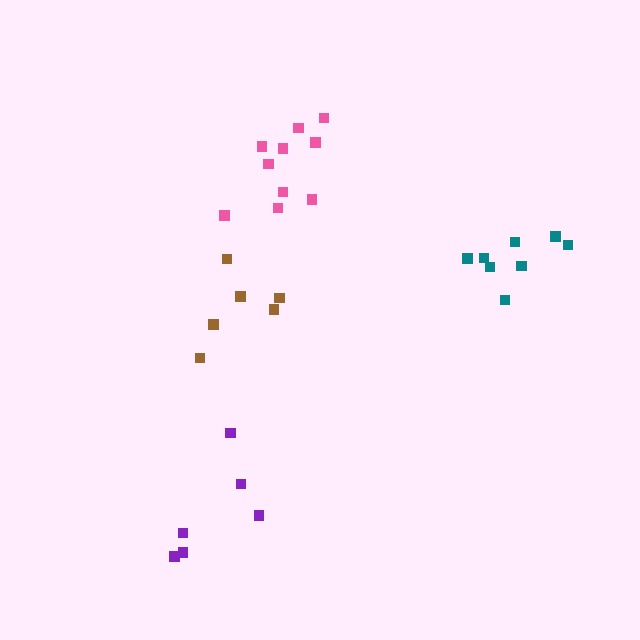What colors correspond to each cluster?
The clusters are colored: pink, purple, brown, teal.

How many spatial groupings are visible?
There are 4 spatial groupings.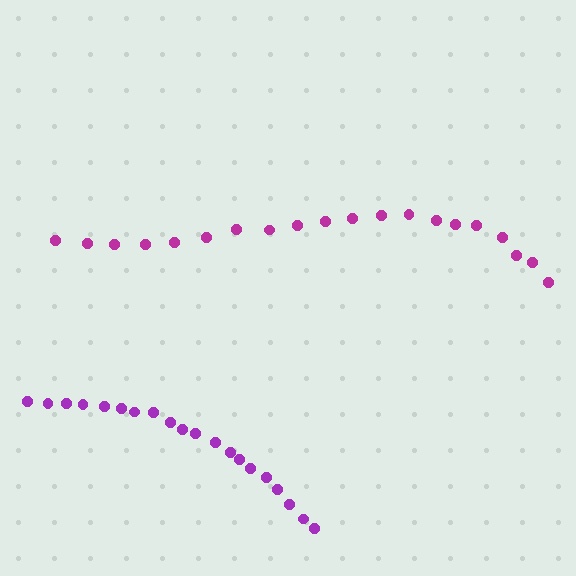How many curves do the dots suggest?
There are 2 distinct paths.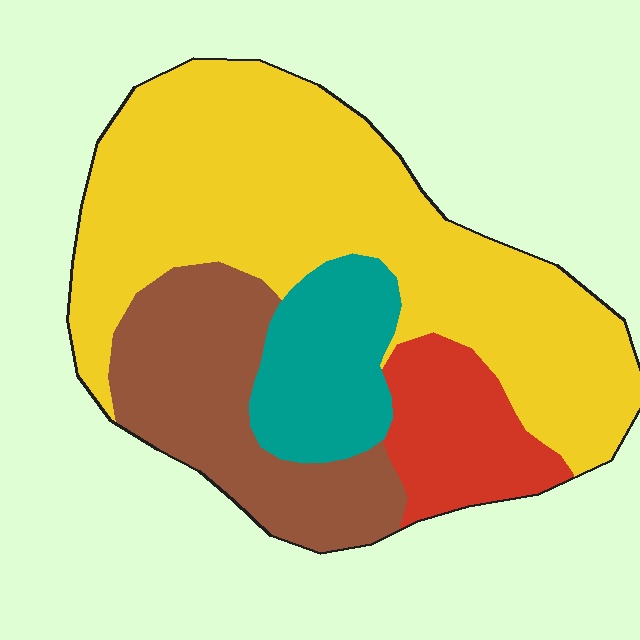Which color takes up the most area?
Yellow, at roughly 55%.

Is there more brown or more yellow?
Yellow.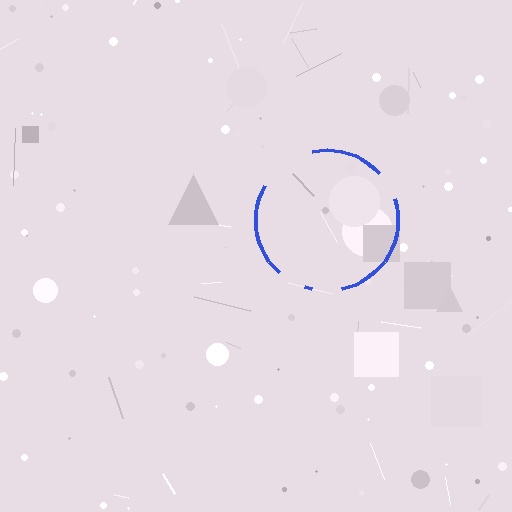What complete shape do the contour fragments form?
The contour fragments form a circle.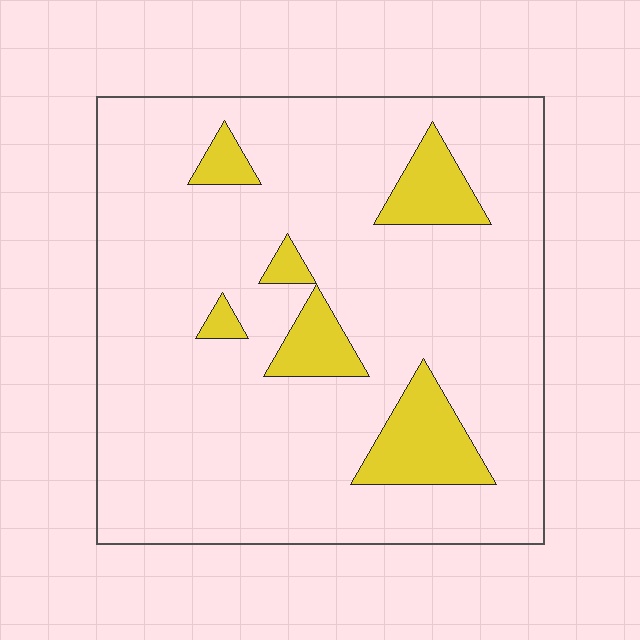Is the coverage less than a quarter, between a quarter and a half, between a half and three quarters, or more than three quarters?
Less than a quarter.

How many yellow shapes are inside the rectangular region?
6.